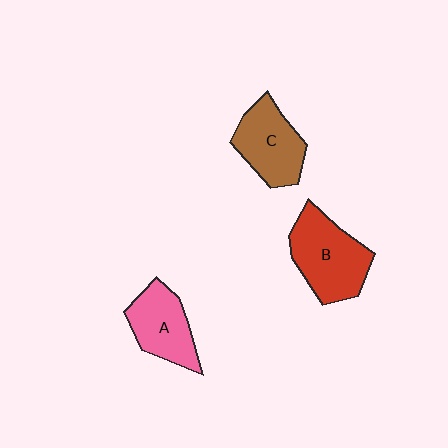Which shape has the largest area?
Shape B (red).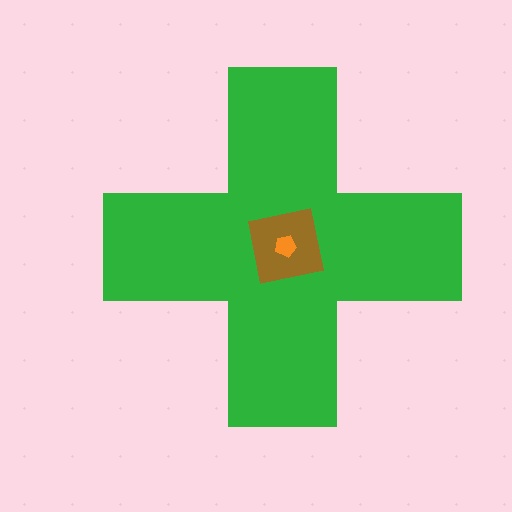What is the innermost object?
The orange pentagon.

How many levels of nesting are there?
3.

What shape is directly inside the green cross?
The brown square.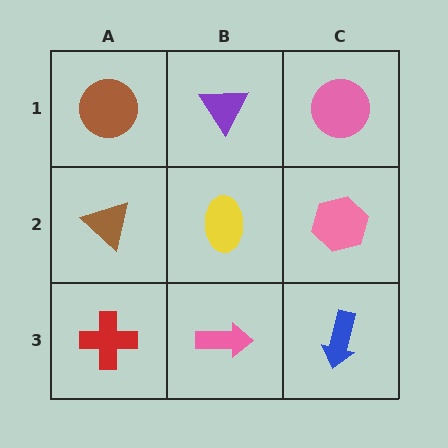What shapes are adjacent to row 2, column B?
A purple triangle (row 1, column B), a pink arrow (row 3, column B), a brown triangle (row 2, column A), a pink hexagon (row 2, column C).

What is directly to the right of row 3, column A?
A pink arrow.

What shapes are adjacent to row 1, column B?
A yellow ellipse (row 2, column B), a brown circle (row 1, column A), a pink circle (row 1, column C).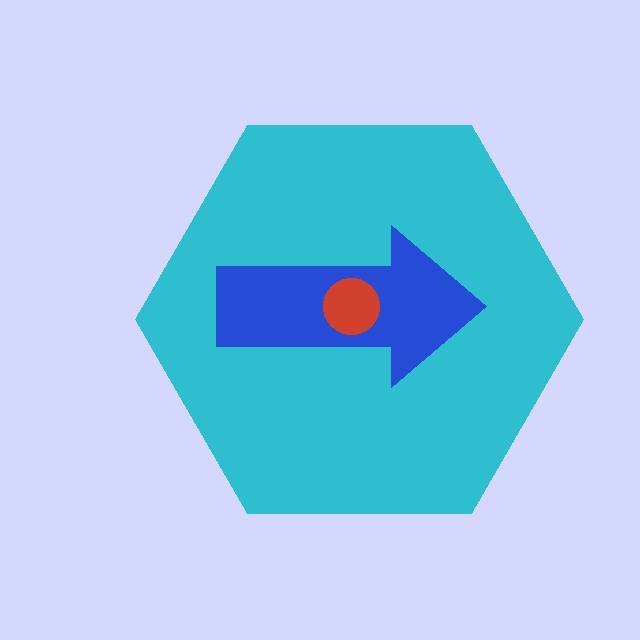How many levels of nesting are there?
3.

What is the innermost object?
The red circle.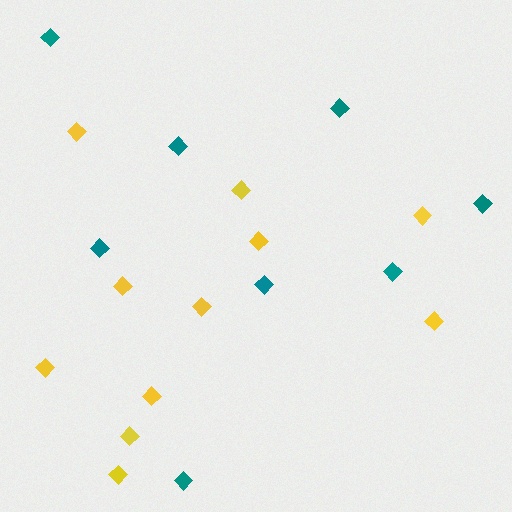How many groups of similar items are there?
There are 2 groups: one group of teal diamonds (8) and one group of yellow diamonds (11).